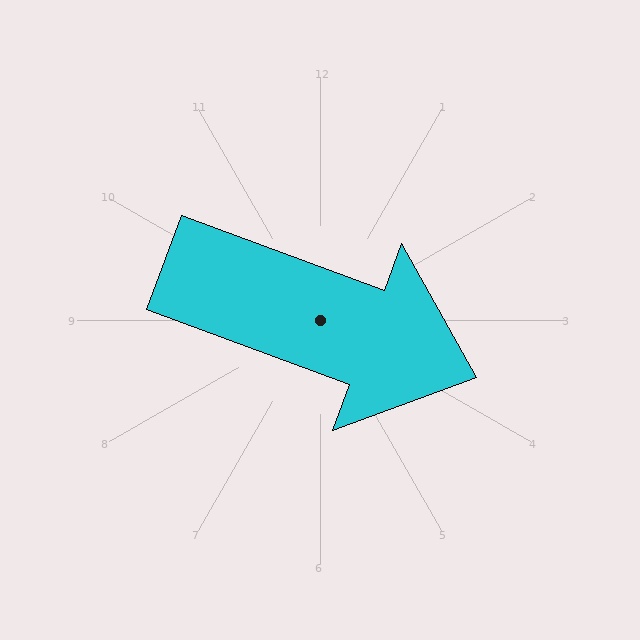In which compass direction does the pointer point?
East.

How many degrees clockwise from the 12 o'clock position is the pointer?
Approximately 110 degrees.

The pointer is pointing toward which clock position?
Roughly 4 o'clock.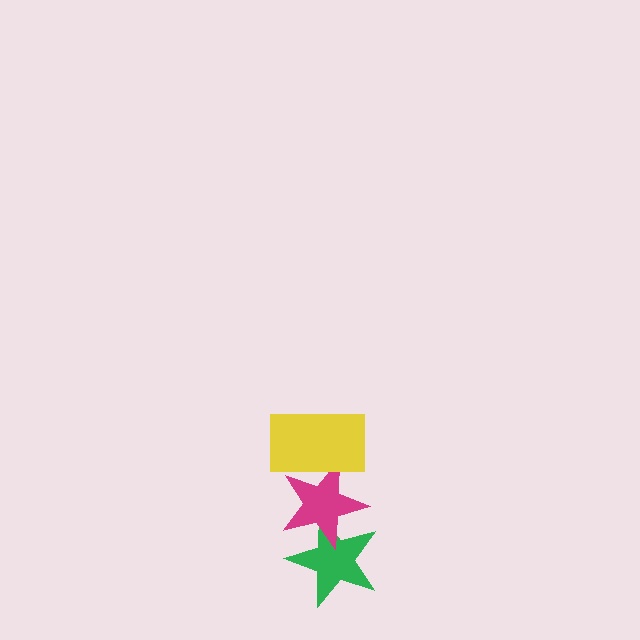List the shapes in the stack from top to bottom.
From top to bottom: the yellow rectangle, the magenta star, the green star.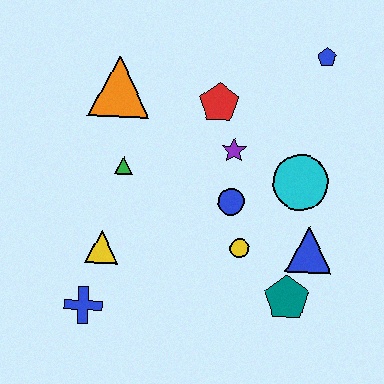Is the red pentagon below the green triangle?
No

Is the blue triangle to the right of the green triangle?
Yes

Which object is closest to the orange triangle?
The green triangle is closest to the orange triangle.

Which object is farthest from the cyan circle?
The blue cross is farthest from the cyan circle.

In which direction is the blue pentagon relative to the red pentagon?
The blue pentagon is to the right of the red pentagon.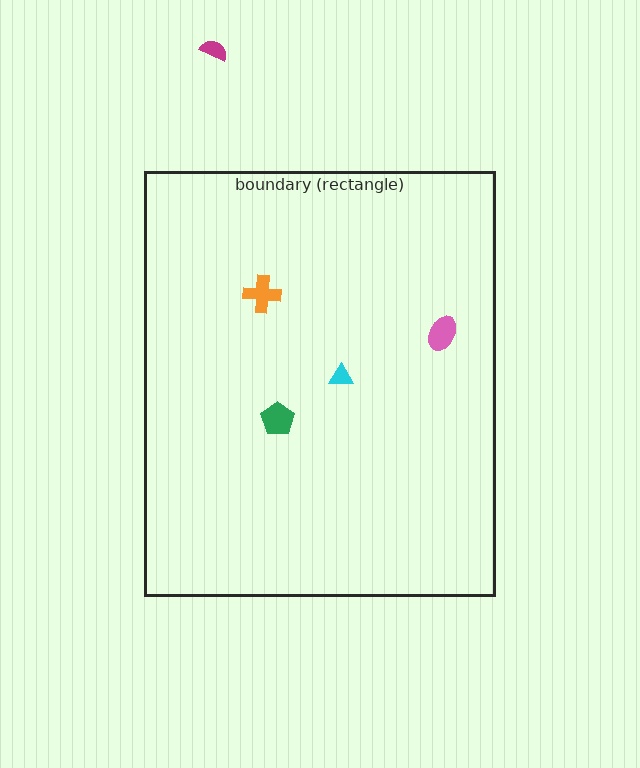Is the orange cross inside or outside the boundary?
Inside.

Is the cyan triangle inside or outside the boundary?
Inside.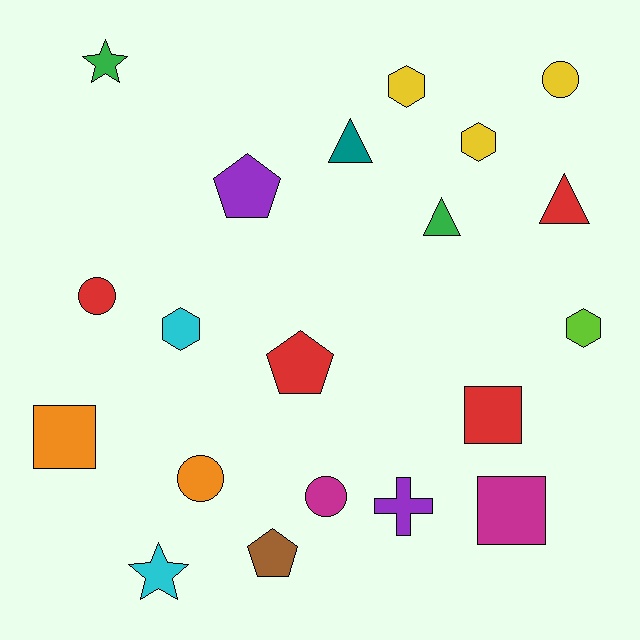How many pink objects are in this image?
There are no pink objects.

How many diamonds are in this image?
There are no diamonds.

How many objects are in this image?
There are 20 objects.